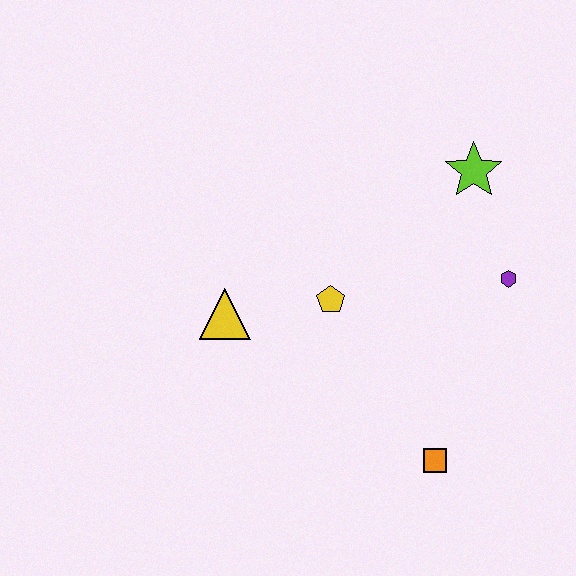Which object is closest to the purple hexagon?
The lime star is closest to the purple hexagon.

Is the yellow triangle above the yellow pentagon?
No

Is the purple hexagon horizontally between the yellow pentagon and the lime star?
No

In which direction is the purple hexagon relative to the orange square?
The purple hexagon is above the orange square.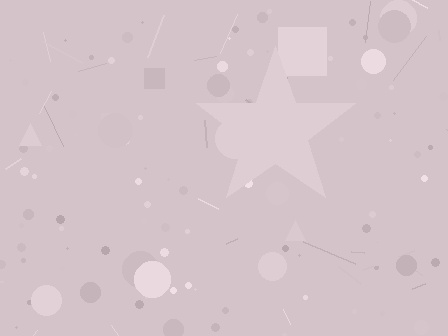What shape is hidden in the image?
A star is hidden in the image.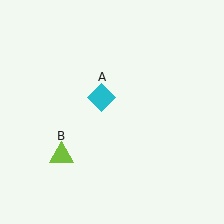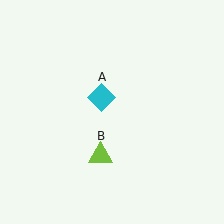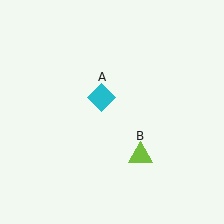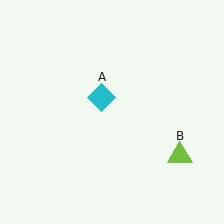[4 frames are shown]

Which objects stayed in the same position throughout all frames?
Cyan diamond (object A) remained stationary.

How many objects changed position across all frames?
1 object changed position: lime triangle (object B).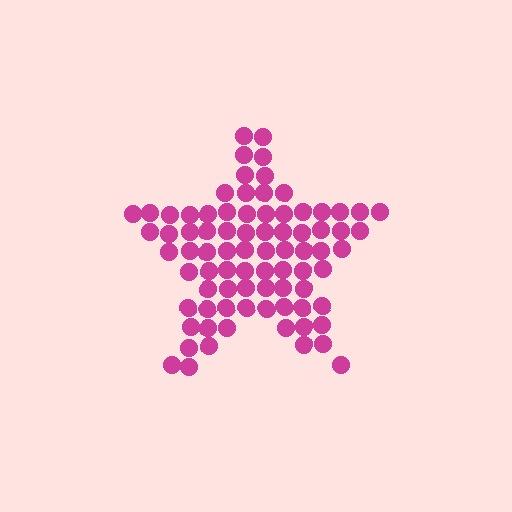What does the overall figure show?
The overall figure shows a star.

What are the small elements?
The small elements are circles.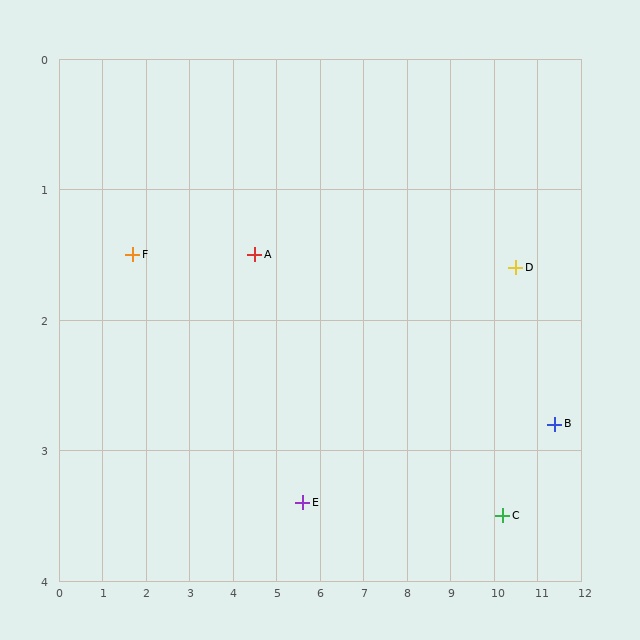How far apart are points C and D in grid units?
Points C and D are about 1.9 grid units apart.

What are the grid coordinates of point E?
Point E is at approximately (5.6, 3.4).